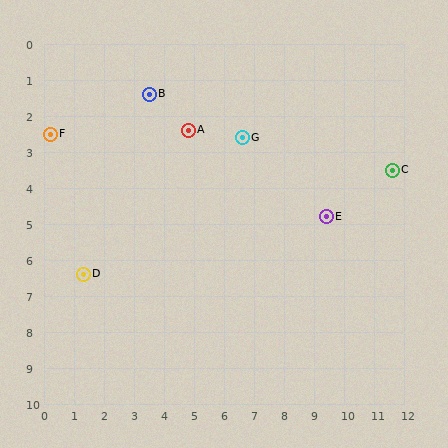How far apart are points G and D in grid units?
Points G and D are about 6.5 grid units apart.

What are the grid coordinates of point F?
Point F is at approximately (0.2, 2.5).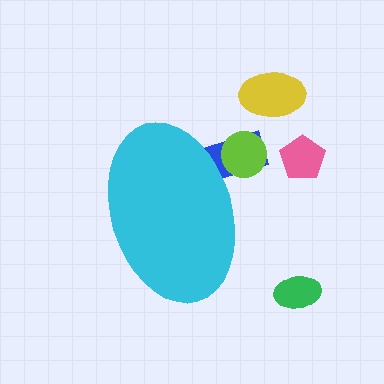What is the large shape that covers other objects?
A cyan ellipse.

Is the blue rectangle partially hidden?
Yes, the blue rectangle is partially hidden behind the cyan ellipse.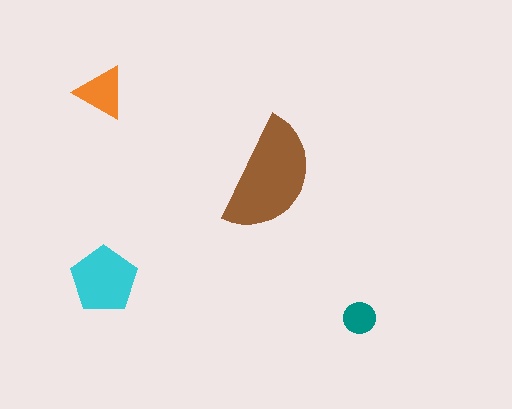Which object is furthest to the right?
The teal circle is rightmost.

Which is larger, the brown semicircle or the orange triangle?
The brown semicircle.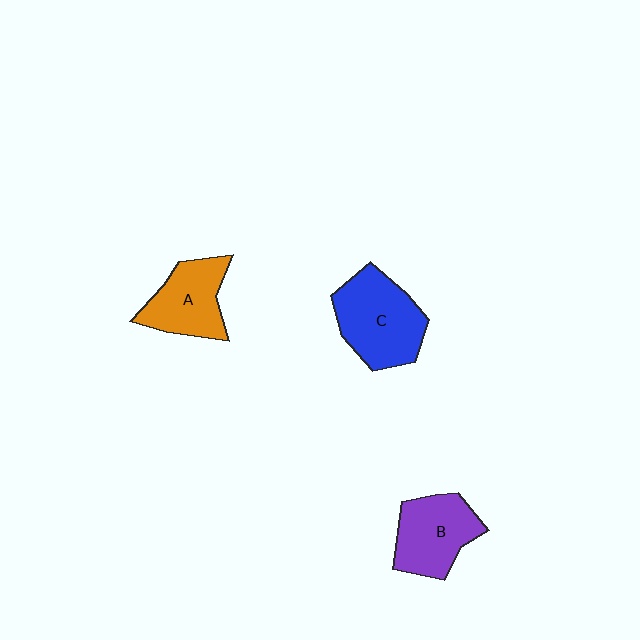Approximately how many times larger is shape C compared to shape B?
Approximately 1.2 times.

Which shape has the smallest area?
Shape A (orange).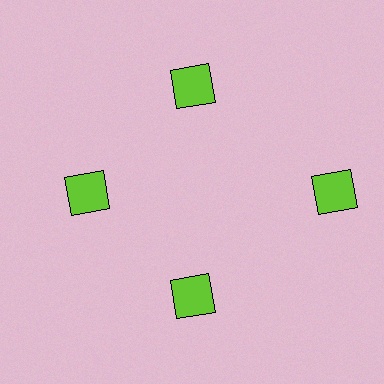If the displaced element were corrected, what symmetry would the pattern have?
It would have 4-fold rotational symmetry — the pattern would map onto itself every 90 degrees.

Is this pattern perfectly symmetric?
No. The 4 lime squares are arranged in a ring, but one element near the 3 o'clock position is pushed outward from the center, breaking the 4-fold rotational symmetry.